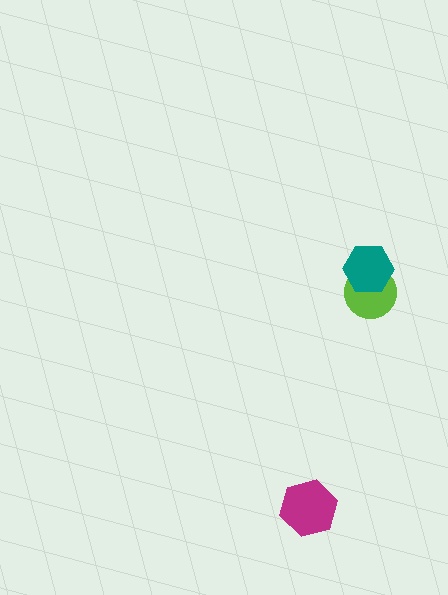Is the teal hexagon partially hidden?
No, no other shape covers it.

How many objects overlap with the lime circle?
1 object overlaps with the lime circle.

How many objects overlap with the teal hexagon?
1 object overlaps with the teal hexagon.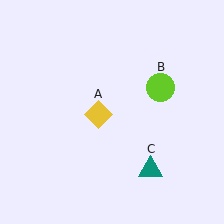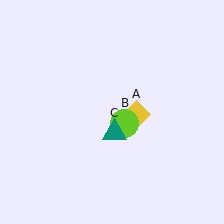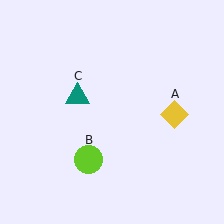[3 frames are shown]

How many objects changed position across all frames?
3 objects changed position: yellow diamond (object A), lime circle (object B), teal triangle (object C).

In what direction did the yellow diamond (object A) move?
The yellow diamond (object A) moved right.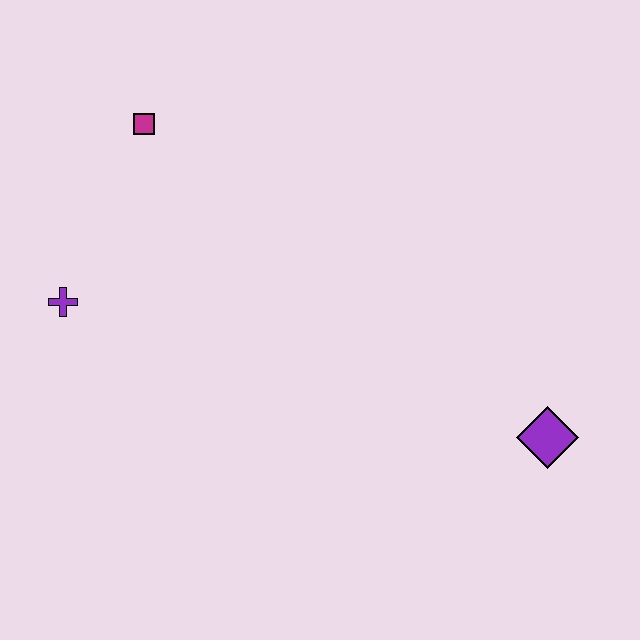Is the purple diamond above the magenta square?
No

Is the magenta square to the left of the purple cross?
No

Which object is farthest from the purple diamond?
The magenta square is farthest from the purple diamond.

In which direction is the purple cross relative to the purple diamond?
The purple cross is to the left of the purple diamond.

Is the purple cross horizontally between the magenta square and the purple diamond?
No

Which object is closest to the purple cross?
The magenta square is closest to the purple cross.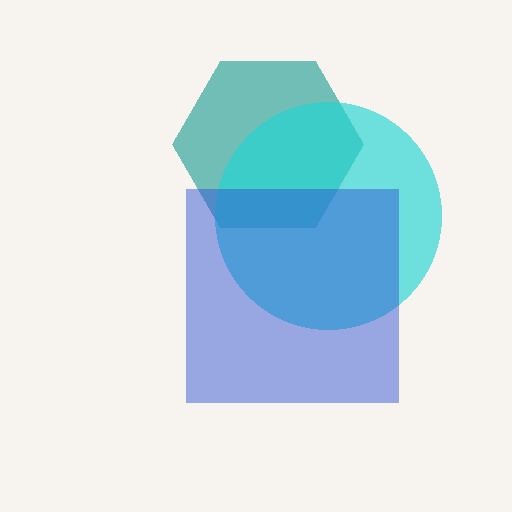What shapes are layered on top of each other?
The layered shapes are: a teal hexagon, a cyan circle, a blue square.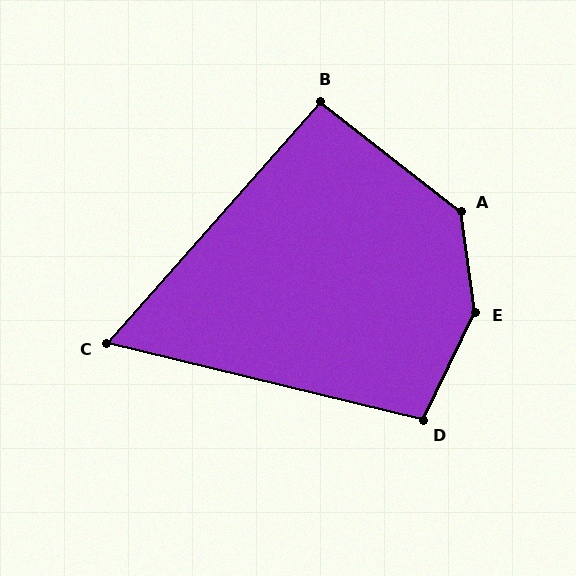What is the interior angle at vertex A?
Approximately 136 degrees (obtuse).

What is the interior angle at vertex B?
Approximately 93 degrees (approximately right).